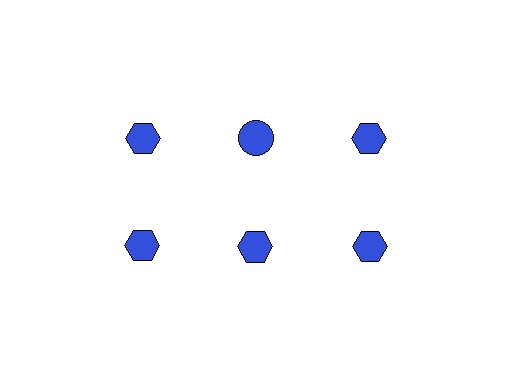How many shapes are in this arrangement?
There are 6 shapes arranged in a grid pattern.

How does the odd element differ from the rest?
It has a different shape: circle instead of hexagon.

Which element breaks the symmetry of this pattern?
The blue circle in the top row, second from left column breaks the symmetry. All other shapes are blue hexagons.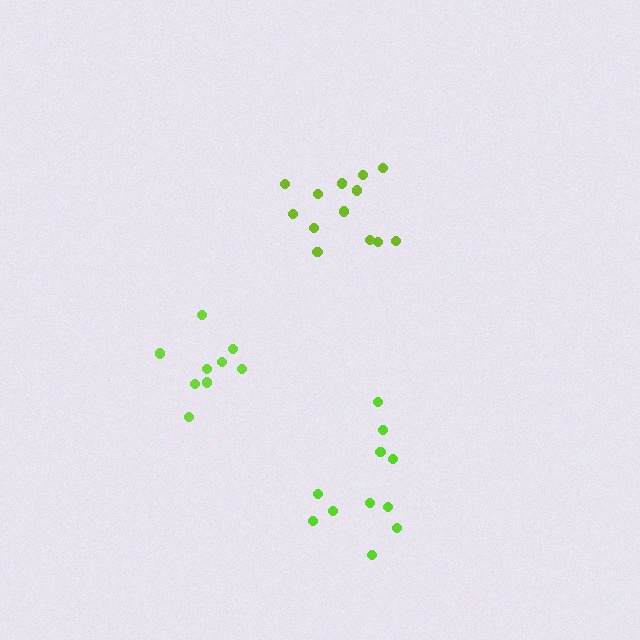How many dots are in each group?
Group 1: 11 dots, Group 2: 13 dots, Group 3: 9 dots (33 total).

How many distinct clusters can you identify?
There are 3 distinct clusters.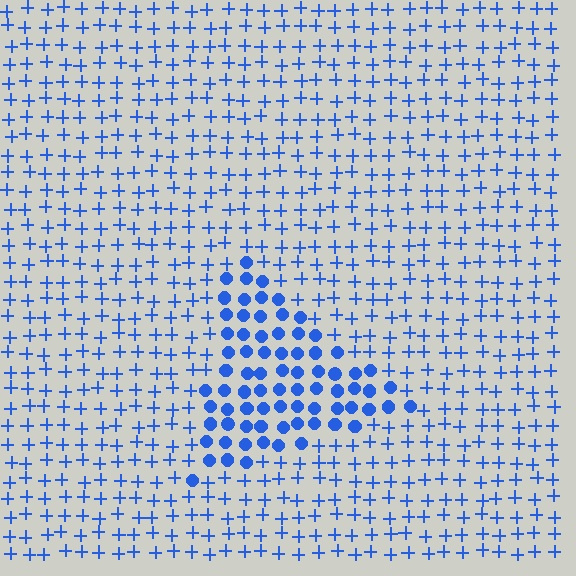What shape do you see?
I see a triangle.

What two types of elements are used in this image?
The image uses circles inside the triangle region and plus signs outside it.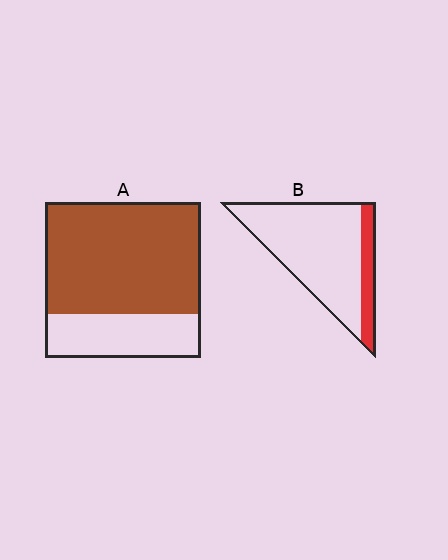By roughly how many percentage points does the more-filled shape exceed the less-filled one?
By roughly 55 percentage points (A over B).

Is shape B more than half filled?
No.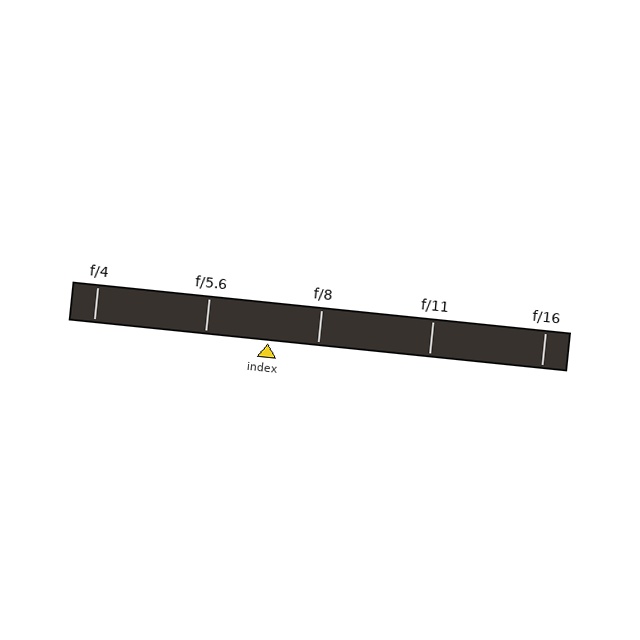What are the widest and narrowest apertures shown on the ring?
The widest aperture shown is f/4 and the narrowest is f/16.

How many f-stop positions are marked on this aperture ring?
There are 5 f-stop positions marked.